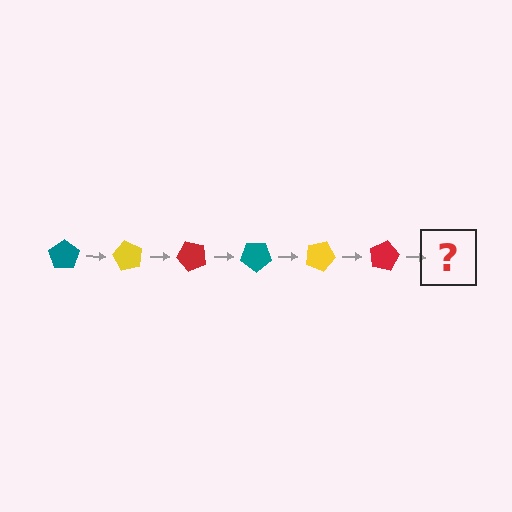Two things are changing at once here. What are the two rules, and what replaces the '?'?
The two rules are that it rotates 60 degrees each step and the color cycles through teal, yellow, and red. The '?' should be a teal pentagon, rotated 360 degrees from the start.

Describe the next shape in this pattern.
It should be a teal pentagon, rotated 360 degrees from the start.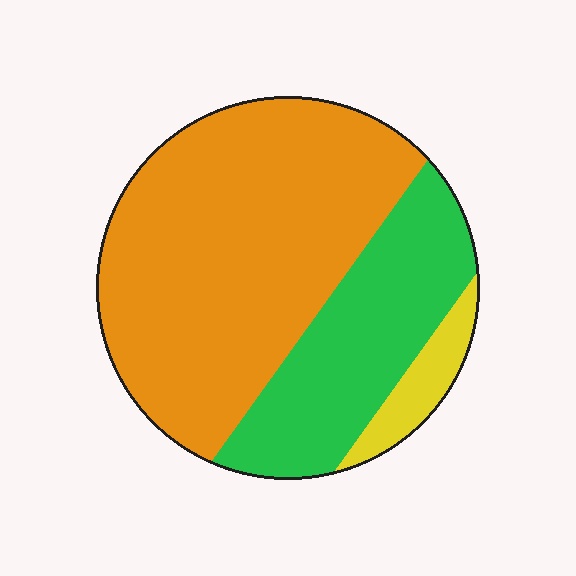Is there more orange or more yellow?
Orange.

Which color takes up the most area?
Orange, at roughly 65%.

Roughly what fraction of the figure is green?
Green takes up about one third (1/3) of the figure.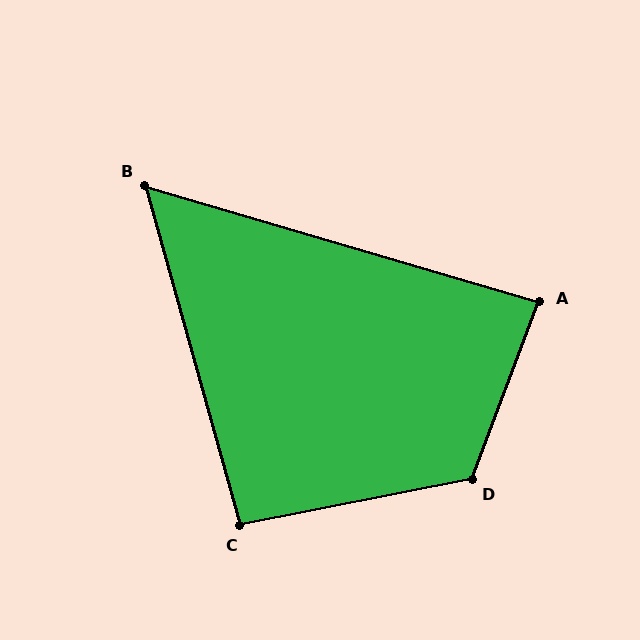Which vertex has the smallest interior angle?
B, at approximately 58 degrees.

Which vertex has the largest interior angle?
D, at approximately 122 degrees.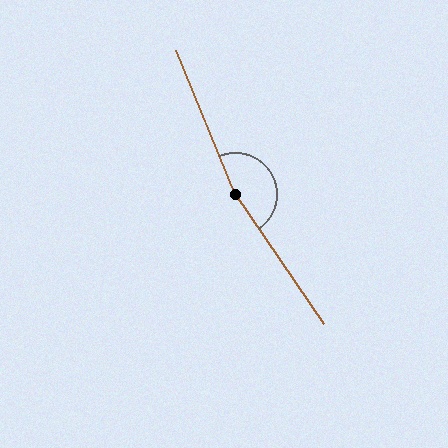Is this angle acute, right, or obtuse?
It is obtuse.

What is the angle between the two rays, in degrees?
Approximately 168 degrees.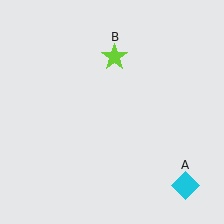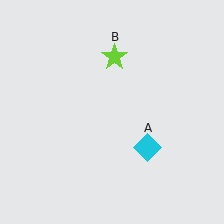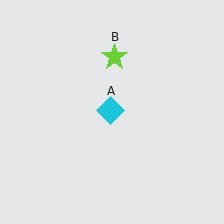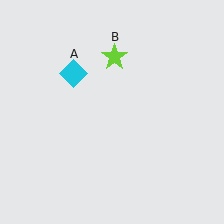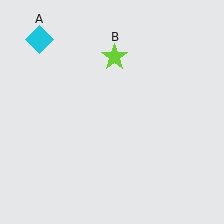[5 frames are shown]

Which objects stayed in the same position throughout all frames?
Lime star (object B) remained stationary.